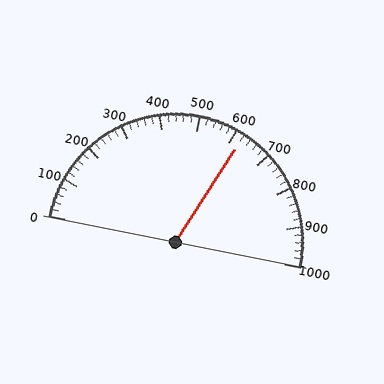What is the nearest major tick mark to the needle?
The nearest major tick mark is 600.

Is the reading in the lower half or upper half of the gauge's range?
The reading is in the upper half of the range (0 to 1000).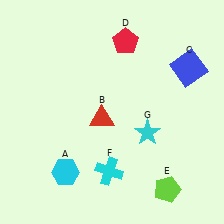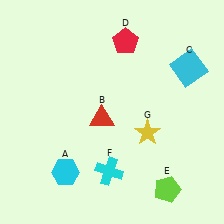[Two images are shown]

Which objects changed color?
C changed from blue to cyan. G changed from cyan to yellow.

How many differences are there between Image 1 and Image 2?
There are 2 differences between the two images.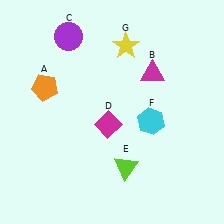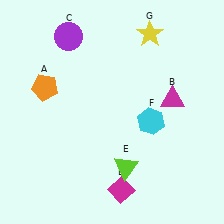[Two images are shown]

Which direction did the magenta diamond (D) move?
The magenta diamond (D) moved down.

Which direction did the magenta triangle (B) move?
The magenta triangle (B) moved down.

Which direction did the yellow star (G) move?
The yellow star (G) moved right.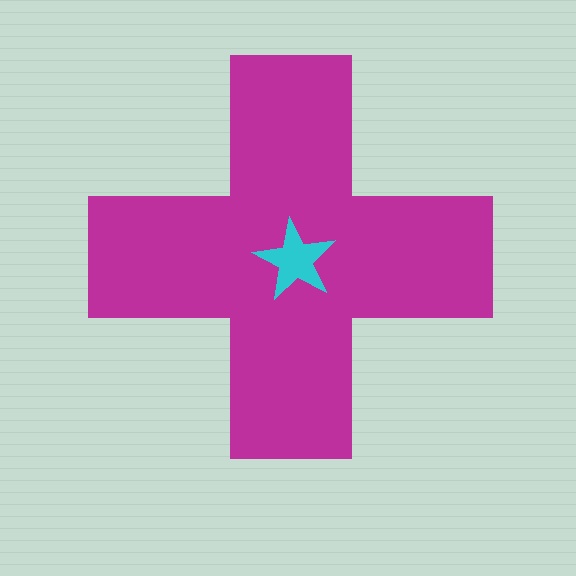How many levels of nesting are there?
2.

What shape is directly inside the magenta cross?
The cyan star.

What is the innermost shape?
The cyan star.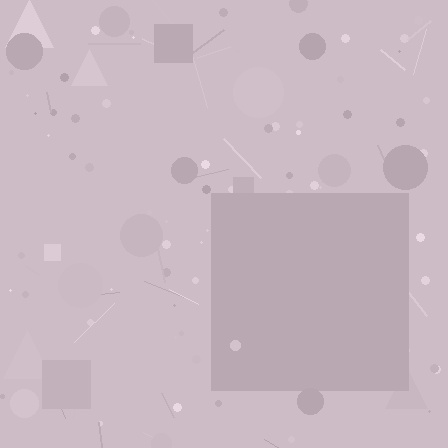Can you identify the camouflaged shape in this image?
The camouflaged shape is a square.